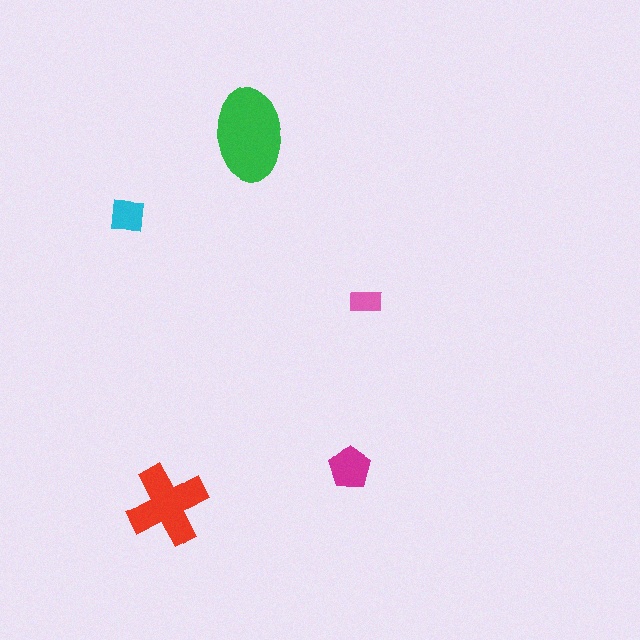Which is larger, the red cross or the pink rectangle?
The red cross.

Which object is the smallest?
The pink rectangle.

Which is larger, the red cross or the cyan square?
The red cross.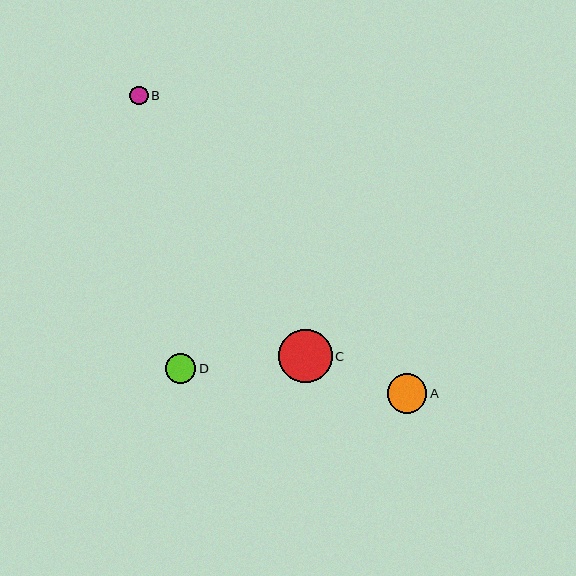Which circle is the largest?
Circle C is the largest with a size of approximately 53 pixels.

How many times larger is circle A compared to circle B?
Circle A is approximately 2.2 times the size of circle B.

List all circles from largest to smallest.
From largest to smallest: C, A, D, B.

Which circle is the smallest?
Circle B is the smallest with a size of approximately 18 pixels.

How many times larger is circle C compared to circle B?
Circle C is approximately 2.9 times the size of circle B.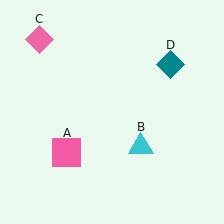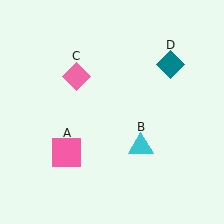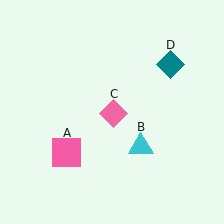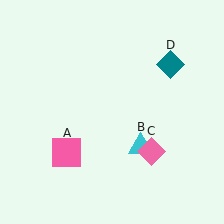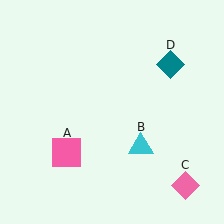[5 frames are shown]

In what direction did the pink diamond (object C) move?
The pink diamond (object C) moved down and to the right.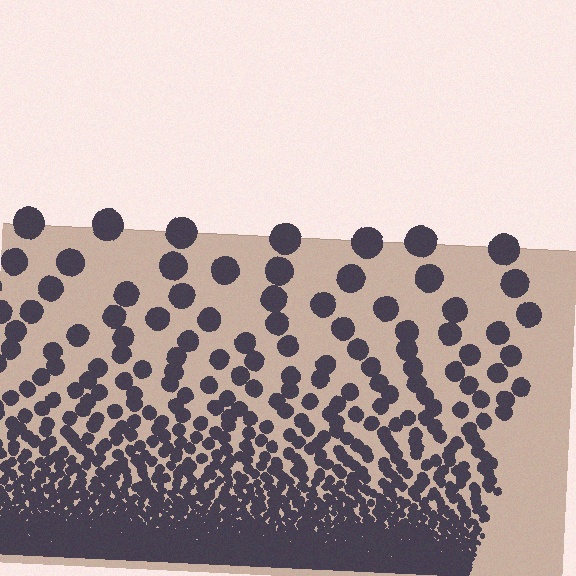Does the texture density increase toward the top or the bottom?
Density increases toward the bottom.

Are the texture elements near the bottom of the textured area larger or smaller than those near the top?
Smaller. The gradient is inverted — elements near the bottom are smaller and denser.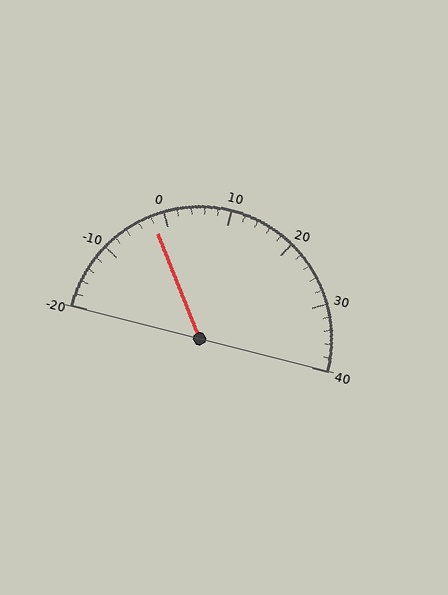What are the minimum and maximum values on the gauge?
The gauge ranges from -20 to 40.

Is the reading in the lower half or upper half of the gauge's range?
The reading is in the lower half of the range (-20 to 40).